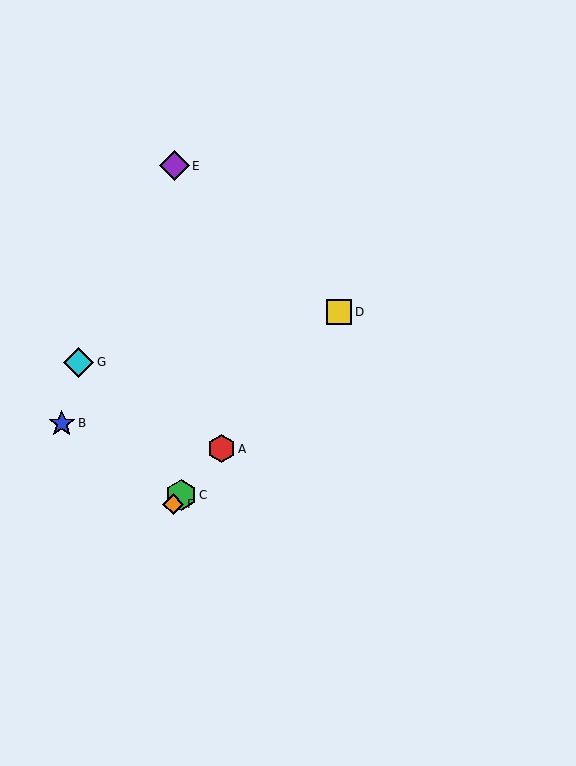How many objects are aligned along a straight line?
4 objects (A, C, D, F) are aligned along a straight line.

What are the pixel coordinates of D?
Object D is at (339, 312).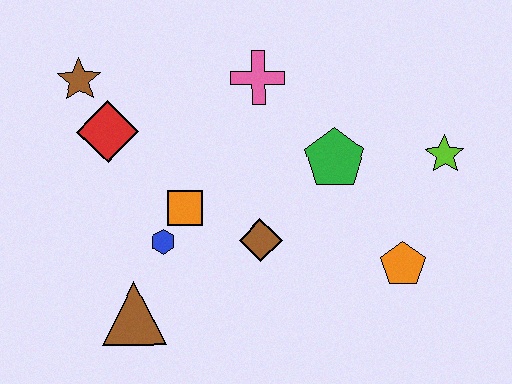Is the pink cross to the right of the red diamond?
Yes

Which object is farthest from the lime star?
The brown star is farthest from the lime star.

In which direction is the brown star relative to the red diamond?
The brown star is above the red diamond.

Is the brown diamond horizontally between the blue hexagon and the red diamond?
No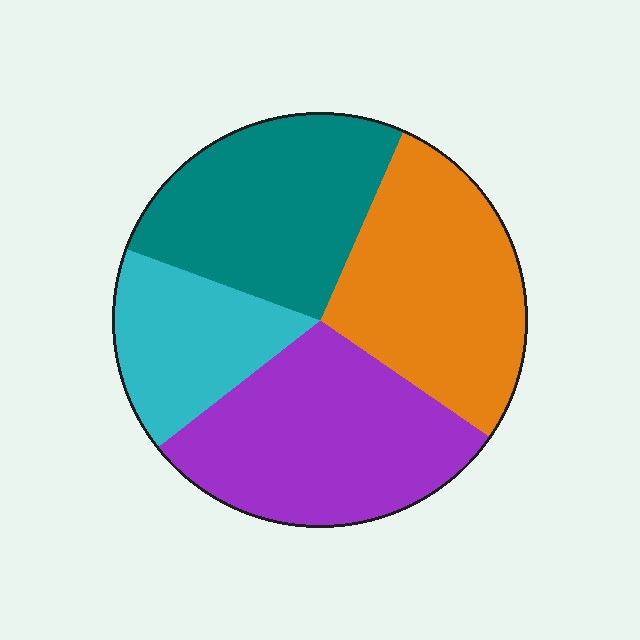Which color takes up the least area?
Cyan, at roughly 15%.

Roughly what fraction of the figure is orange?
Orange takes up about one quarter (1/4) of the figure.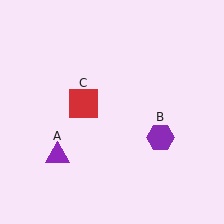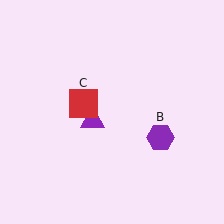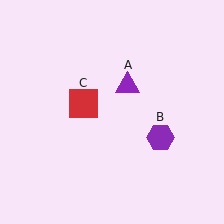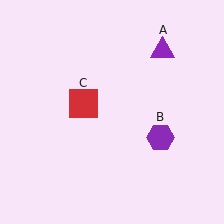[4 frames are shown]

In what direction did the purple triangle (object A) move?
The purple triangle (object A) moved up and to the right.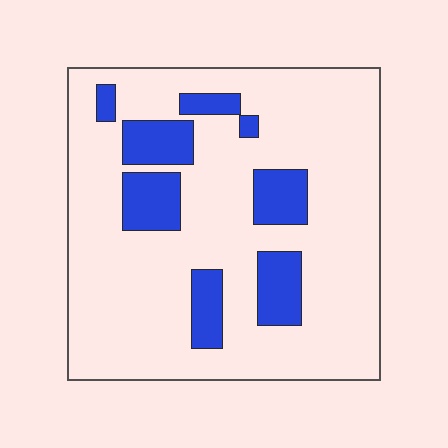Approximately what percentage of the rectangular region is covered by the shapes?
Approximately 20%.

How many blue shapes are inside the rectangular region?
8.